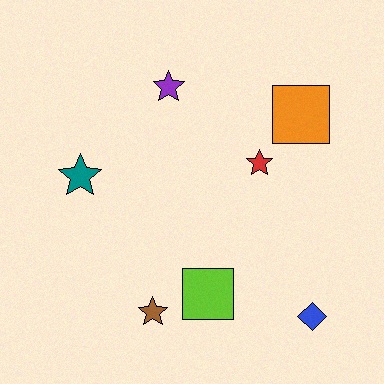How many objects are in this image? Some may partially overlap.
There are 7 objects.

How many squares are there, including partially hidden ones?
There are 2 squares.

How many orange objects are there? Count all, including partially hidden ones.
There is 1 orange object.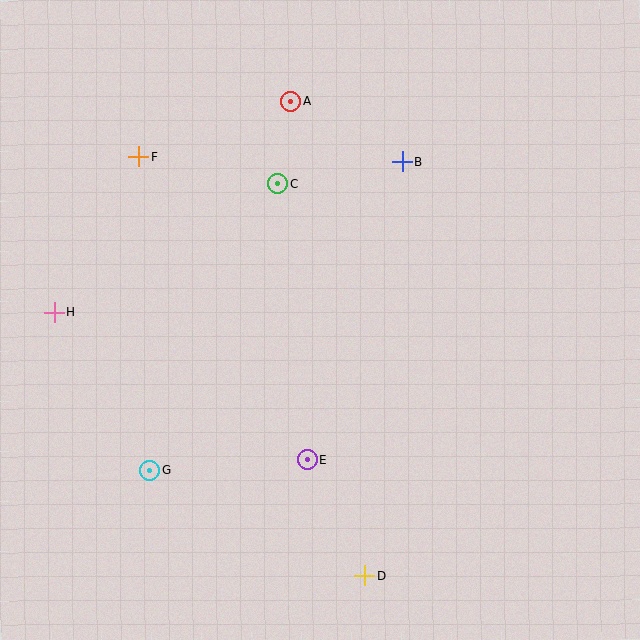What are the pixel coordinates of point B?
Point B is at (402, 161).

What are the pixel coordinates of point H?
Point H is at (54, 312).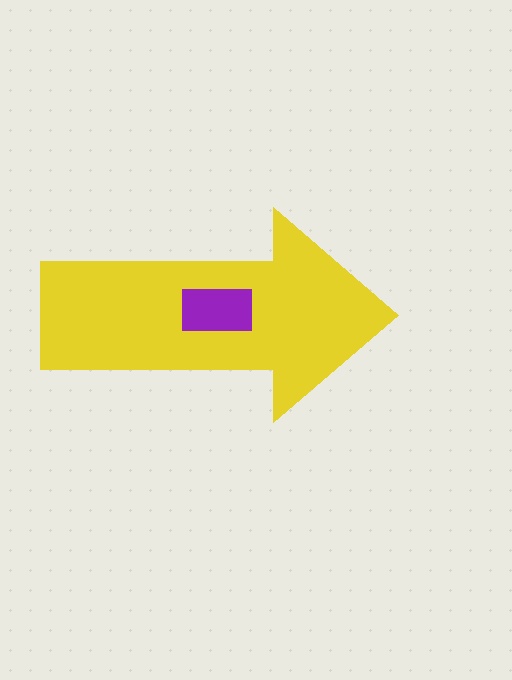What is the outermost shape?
The yellow arrow.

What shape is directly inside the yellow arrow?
The purple rectangle.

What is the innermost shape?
The purple rectangle.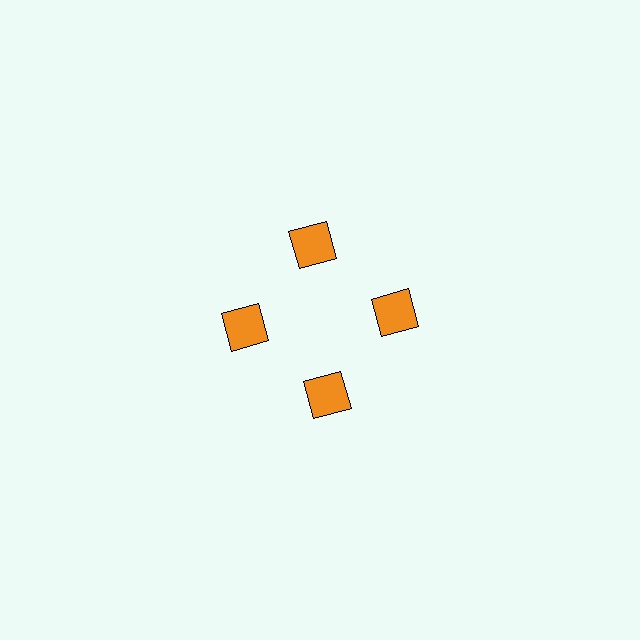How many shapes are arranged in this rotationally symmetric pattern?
There are 4 shapes, arranged in 4 groups of 1.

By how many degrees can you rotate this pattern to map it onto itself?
The pattern maps onto itself every 90 degrees of rotation.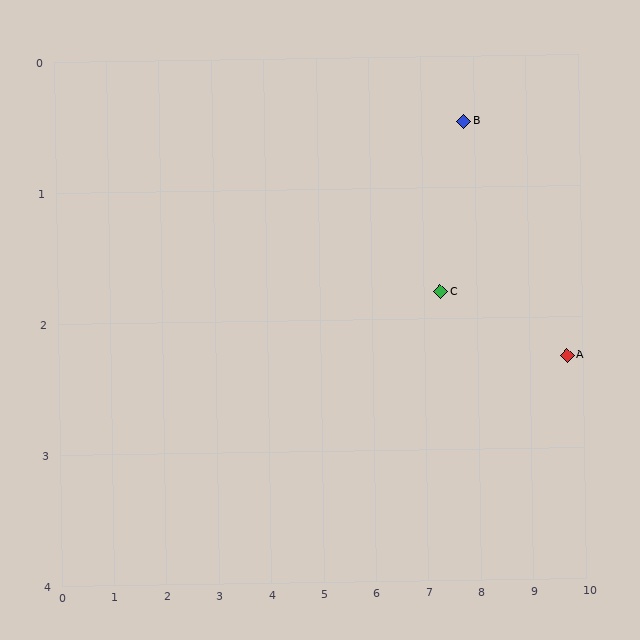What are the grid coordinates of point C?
Point C is at approximately (7.3, 1.8).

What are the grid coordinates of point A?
Point A is at approximately (9.7, 2.3).